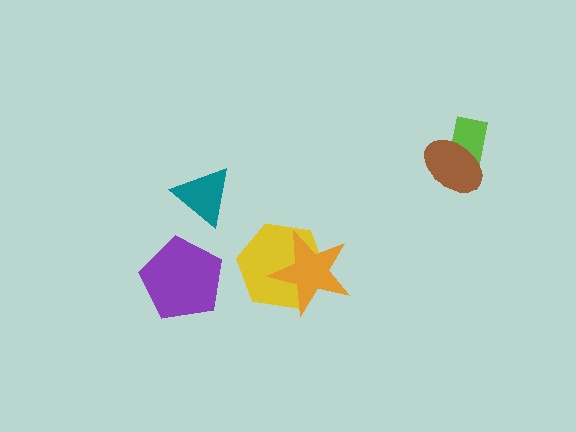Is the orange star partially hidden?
No, no other shape covers it.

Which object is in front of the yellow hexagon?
The orange star is in front of the yellow hexagon.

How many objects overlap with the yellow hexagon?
1 object overlaps with the yellow hexagon.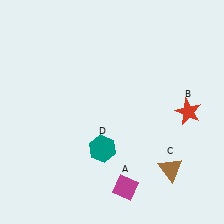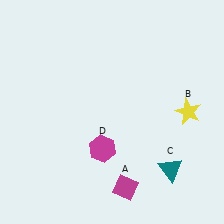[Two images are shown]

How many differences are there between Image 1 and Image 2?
There are 3 differences between the two images.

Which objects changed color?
B changed from red to yellow. C changed from brown to teal. D changed from teal to magenta.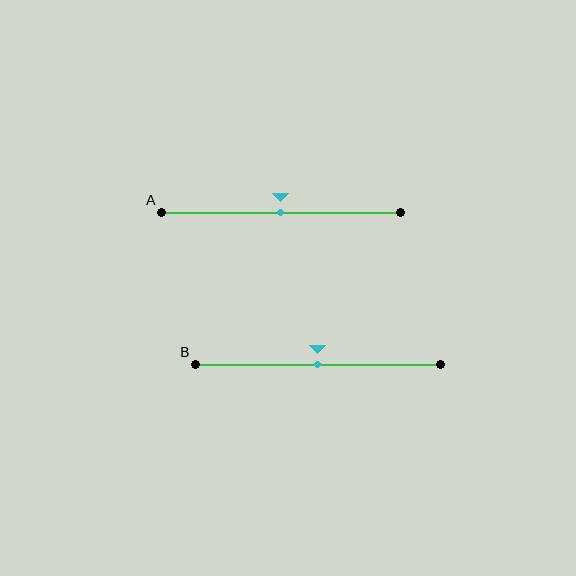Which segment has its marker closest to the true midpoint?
Segment A has its marker closest to the true midpoint.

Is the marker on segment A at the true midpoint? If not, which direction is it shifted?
Yes, the marker on segment A is at the true midpoint.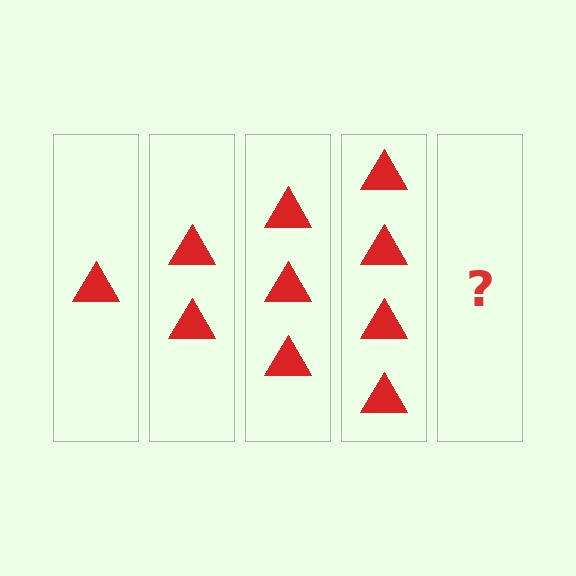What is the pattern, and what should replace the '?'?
The pattern is that each step adds one more triangle. The '?' should be 5 triangles.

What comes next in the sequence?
The next element should be 5 triangles.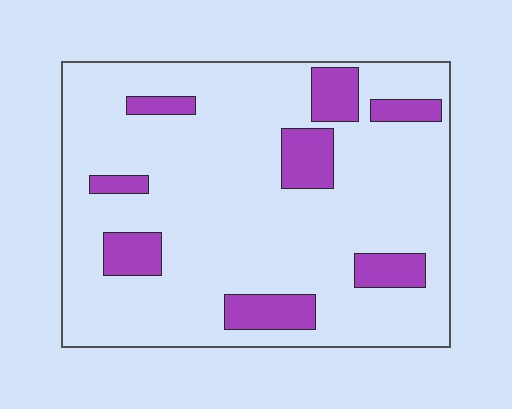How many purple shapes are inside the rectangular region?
8.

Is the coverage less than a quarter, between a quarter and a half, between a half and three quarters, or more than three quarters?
Less than a quarter.